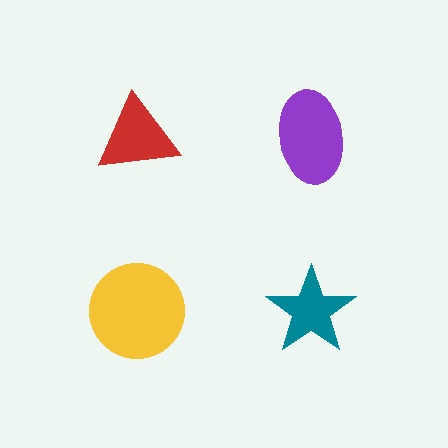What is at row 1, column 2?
A purple ellipse.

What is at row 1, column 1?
A red triangle.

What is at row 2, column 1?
A yellow circle.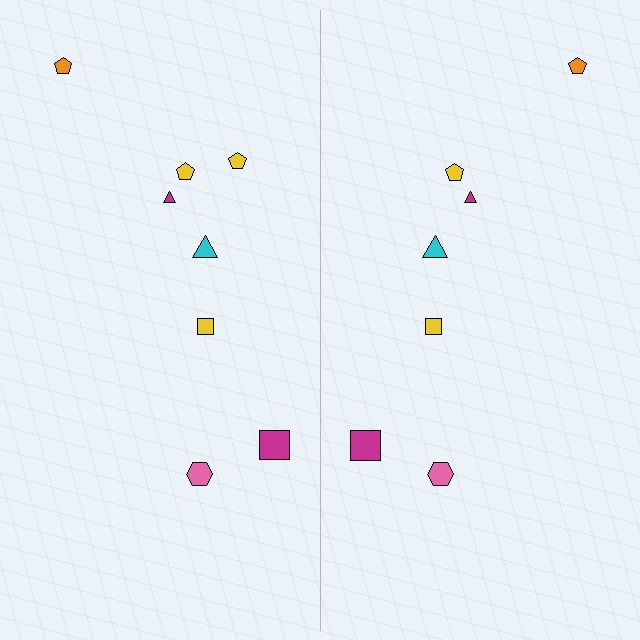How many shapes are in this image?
There are 15 shapes in this image.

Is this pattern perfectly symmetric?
No, the pattern is not perfectly symmetric. A yellow pentagon is missing from the right side.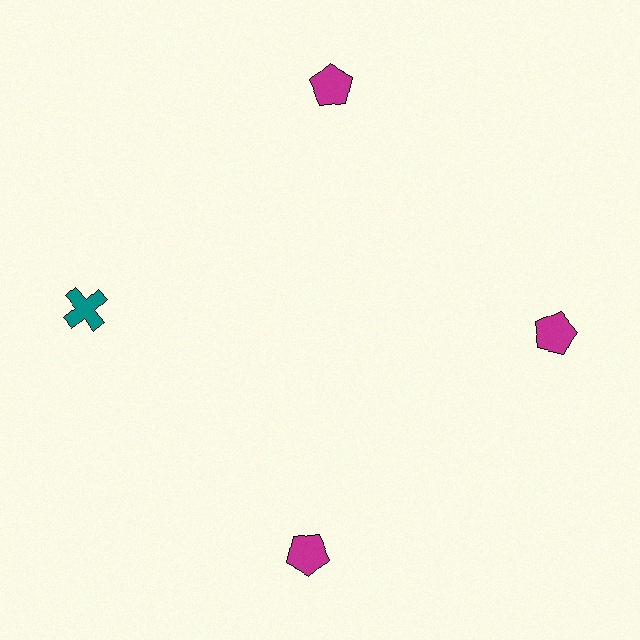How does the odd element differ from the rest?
It differs in both color (teal instead of magenta) and shape (cross instead of pentagon).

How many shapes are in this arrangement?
There are 4 shapes arranged in a ring pattern.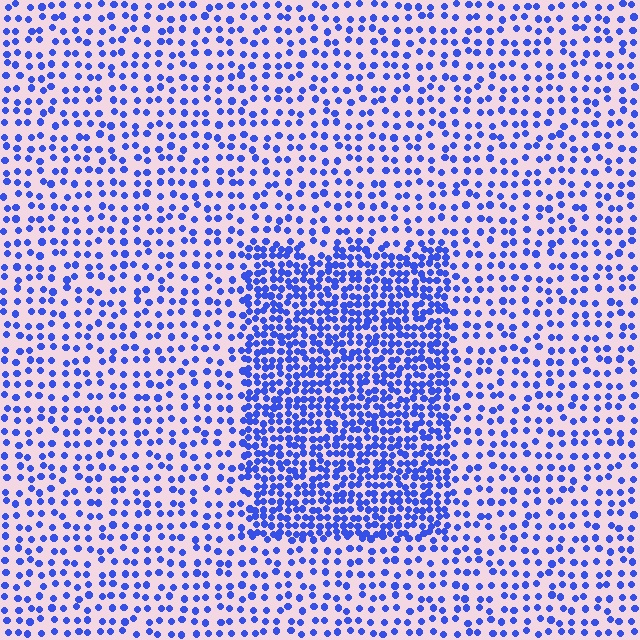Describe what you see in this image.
The image contains small blue elements arranged at two different densities. A rectangle-shaped region is visible where the elements are more densely packed than the surrounding area.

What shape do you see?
I see a rectangle.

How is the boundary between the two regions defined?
The boundary is defined by a change in element density (approximately 2.2x ratio). All elements are the same color, size, and shape.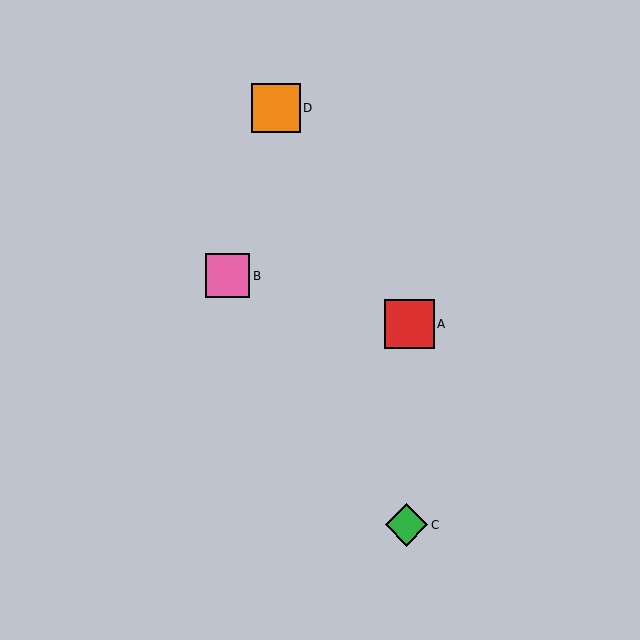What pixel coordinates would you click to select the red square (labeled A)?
Click at (409, 324) to select the red square A.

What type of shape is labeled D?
Shape D is an orange square.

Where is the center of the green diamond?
The center of the green diamond is at (407, 525).